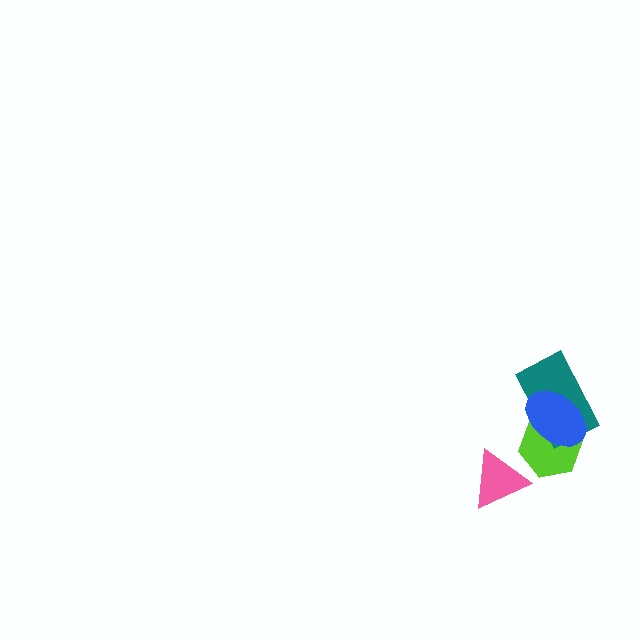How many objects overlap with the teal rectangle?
2 objects overlap with the teal rectangle.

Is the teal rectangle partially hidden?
Yes, it is partially covered by another shape.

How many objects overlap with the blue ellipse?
2 objects overlap with the blue ellipse.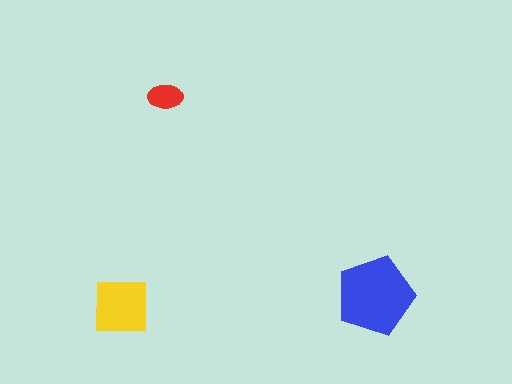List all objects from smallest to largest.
The red ellipse, the yellow square, the blue pentagon.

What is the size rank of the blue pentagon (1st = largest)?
1st.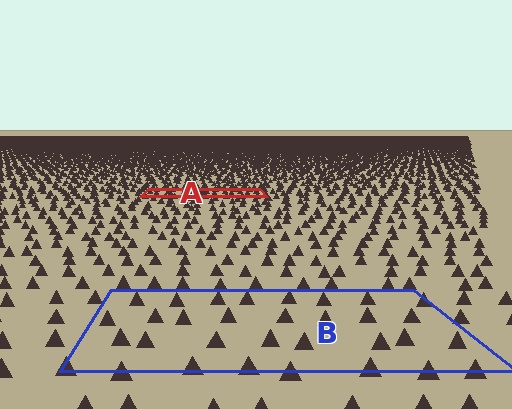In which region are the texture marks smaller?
The texture marks are smaller in region A, because it is farther away.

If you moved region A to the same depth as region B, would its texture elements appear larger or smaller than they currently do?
They would appear larger. At a closer depth, the same texture elements are projected at a bigger on-screen size.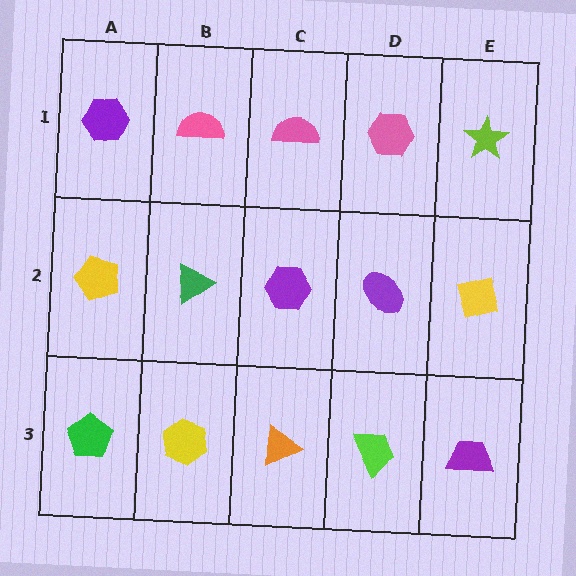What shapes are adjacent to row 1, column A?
A yellow pentagon (row 2, column A), a pink semicircle (row 1, column B).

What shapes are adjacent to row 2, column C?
A pink semicircle (row 1, column C), an orange triangle (row 3, column C), a green triangle (row 2, column B), a purple ellipse (row 2, column D).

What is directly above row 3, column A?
A yellow pentagon.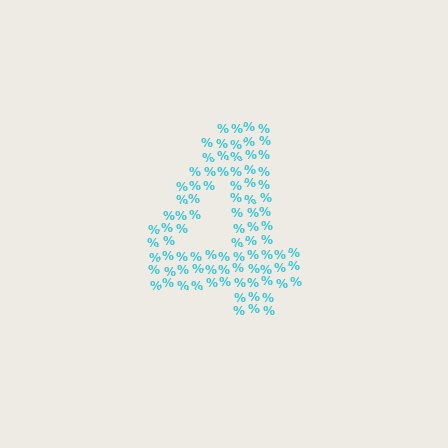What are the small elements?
The small elements are percent signs.